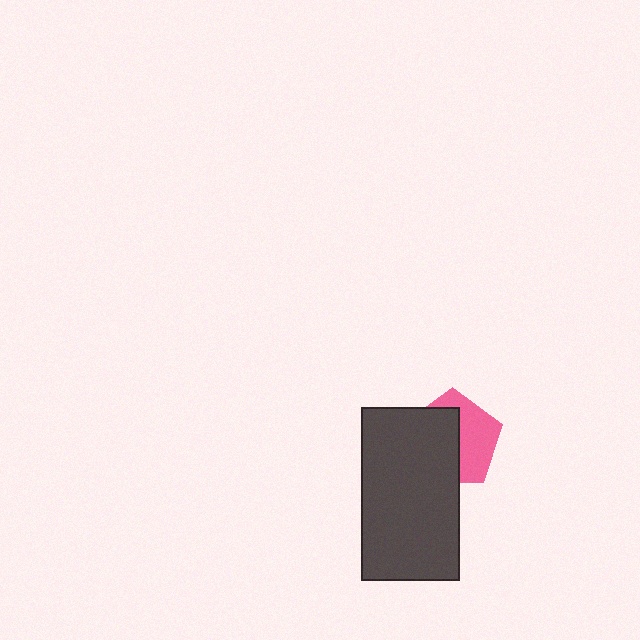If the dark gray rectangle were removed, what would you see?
You would see the complete pink pentagon.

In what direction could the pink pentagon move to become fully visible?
The pink pentagon could move right. That would shift it out from behind the dark gray rectangle entirely.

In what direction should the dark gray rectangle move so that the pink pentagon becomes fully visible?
The dark gray rectangle should move left. That is the shortest direction to clear the overlap and leave the pink pentagon fully visible.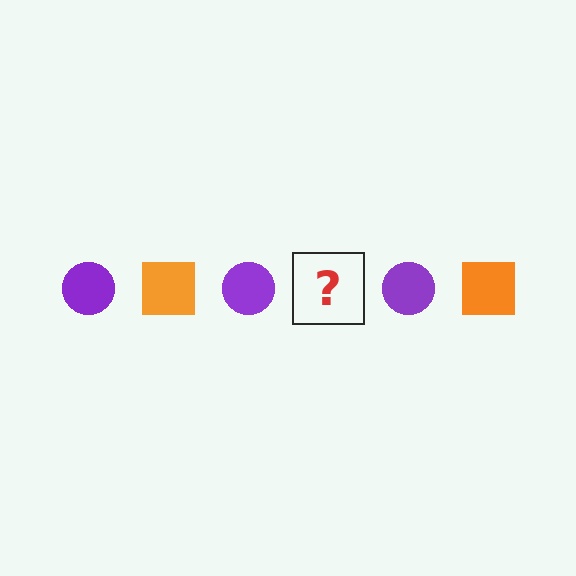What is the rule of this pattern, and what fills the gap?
The rule is that the pattern alternates between purple circle and orange square. The gap should be filled with an orange square.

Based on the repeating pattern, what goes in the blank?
The blank should be an orange square.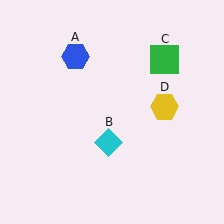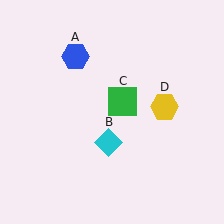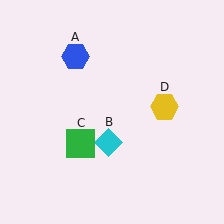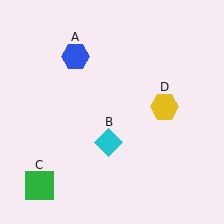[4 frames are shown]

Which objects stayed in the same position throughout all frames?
Blue hexagon (object A) and cyan diamond (object B) and yellow hexagon (object D) remained stationary.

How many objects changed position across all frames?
1 object changed position: green square (object C).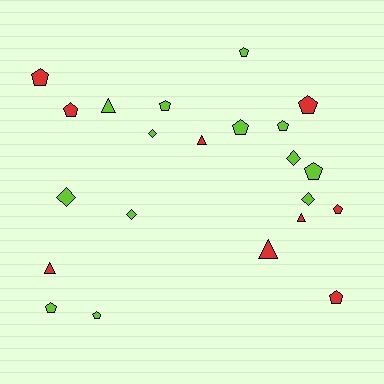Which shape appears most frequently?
Pentagon, with 12 objects.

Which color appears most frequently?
Lime, with 13 objects.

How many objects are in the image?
There are 22 objects.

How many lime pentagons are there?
There are 7 lime pentagons.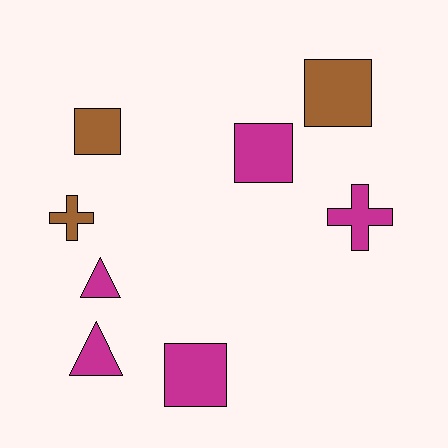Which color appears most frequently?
Magenta, with 5 objects.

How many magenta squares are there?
There are 2 magenta squares.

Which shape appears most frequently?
Square, with 4 objects.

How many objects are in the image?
There are 8 objects.